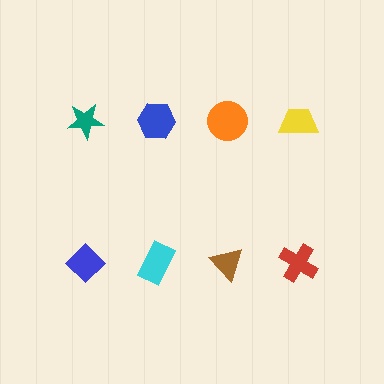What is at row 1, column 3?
An orange circle.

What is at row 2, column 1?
A blue diamond.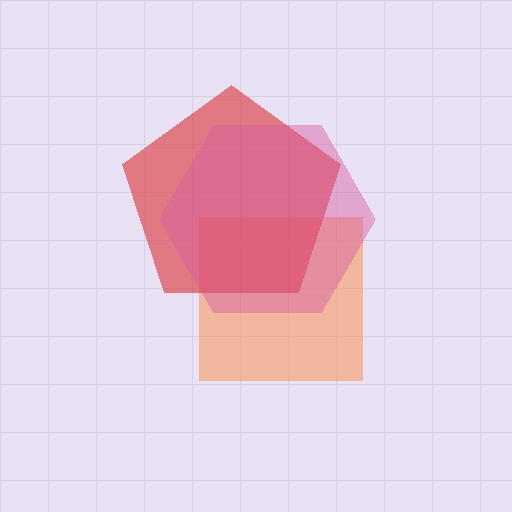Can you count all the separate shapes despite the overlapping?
Yes, there are 3 separate shapes.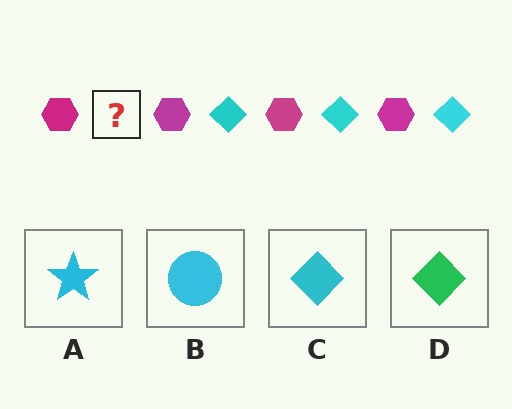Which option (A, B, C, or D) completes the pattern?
C.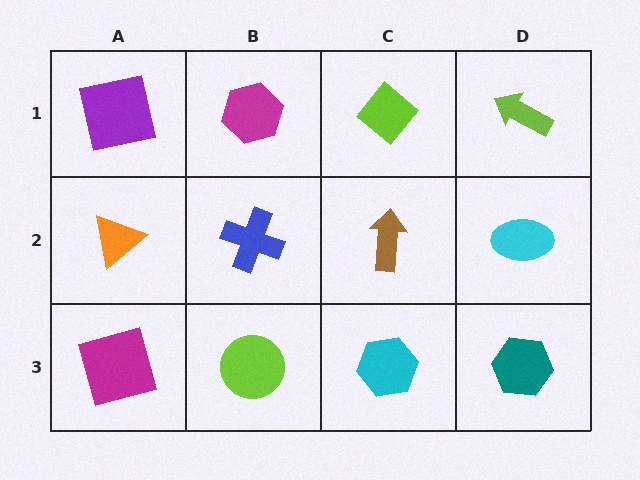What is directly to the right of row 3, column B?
A cyan hexagon.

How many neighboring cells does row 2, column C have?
4.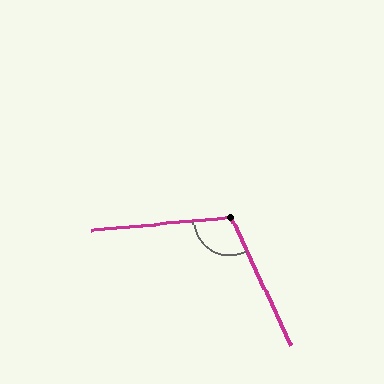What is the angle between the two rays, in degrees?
Approximately 110 degrees.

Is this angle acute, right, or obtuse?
It is obtuse.